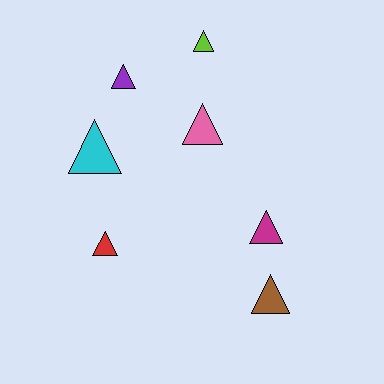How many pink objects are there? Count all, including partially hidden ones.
There is 1 pink object.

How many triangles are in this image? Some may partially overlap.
There are 7 triangles.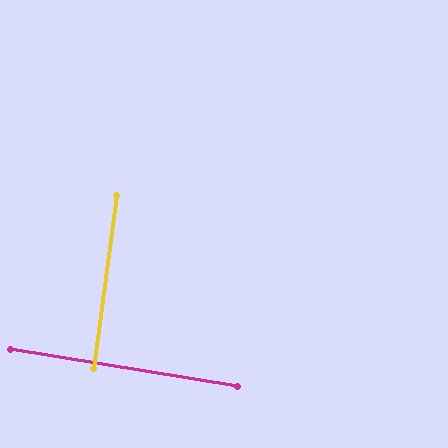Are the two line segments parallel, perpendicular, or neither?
Perpendicular — they meet at approximately 88°.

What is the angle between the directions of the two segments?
Approximately 88 degrees.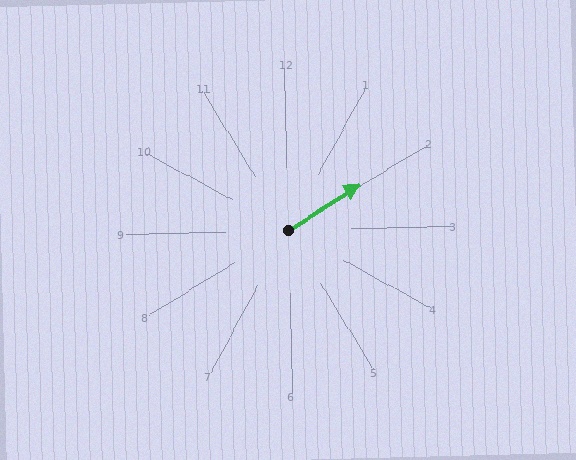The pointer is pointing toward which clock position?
Roughly 2 o'clock.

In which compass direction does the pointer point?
Northeast.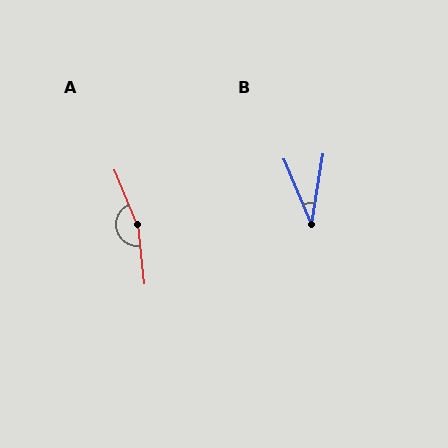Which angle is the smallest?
B, at approximately 32 degrees.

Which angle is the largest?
A, at approximately 164 degrees.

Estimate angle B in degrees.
Approximately 32 degrees.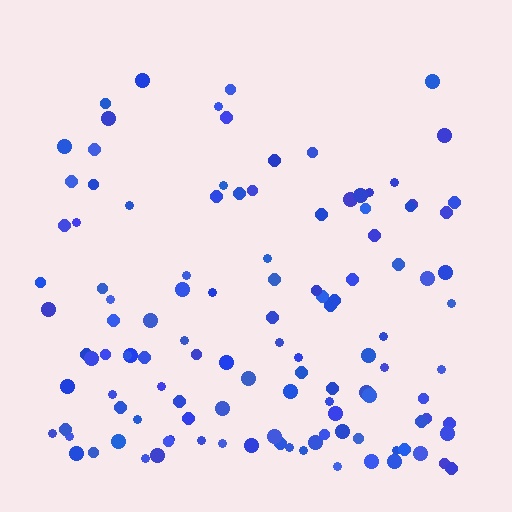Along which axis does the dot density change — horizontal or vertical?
Vertical.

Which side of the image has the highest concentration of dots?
The bottom.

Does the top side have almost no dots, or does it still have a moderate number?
Still a moderate number, just noticeably fewer than the bottom.